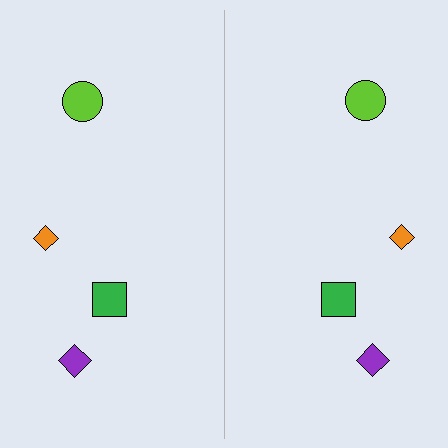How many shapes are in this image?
There are 8 shapes in this image.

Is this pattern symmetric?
Yes, this pattern has bilateral (reflection) symmetry.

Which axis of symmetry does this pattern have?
The pattern has a vertical axis of symmetry running through the center of the image.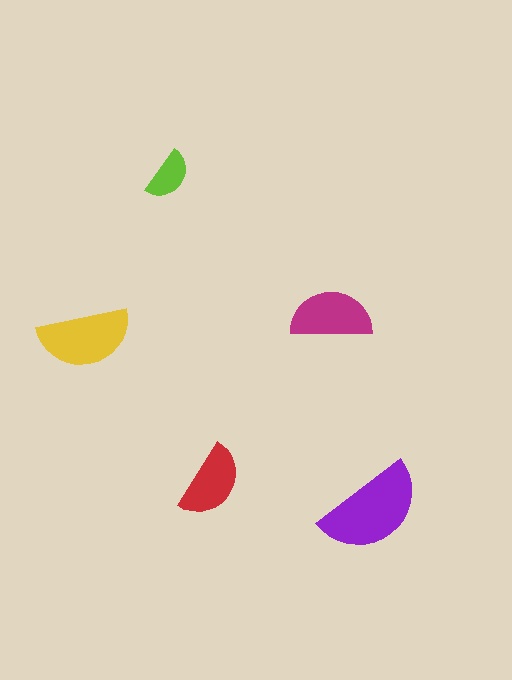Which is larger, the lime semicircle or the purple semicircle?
The purple one.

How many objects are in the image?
There are 5 objects in the image.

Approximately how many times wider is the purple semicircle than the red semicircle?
About 1.5 times wider.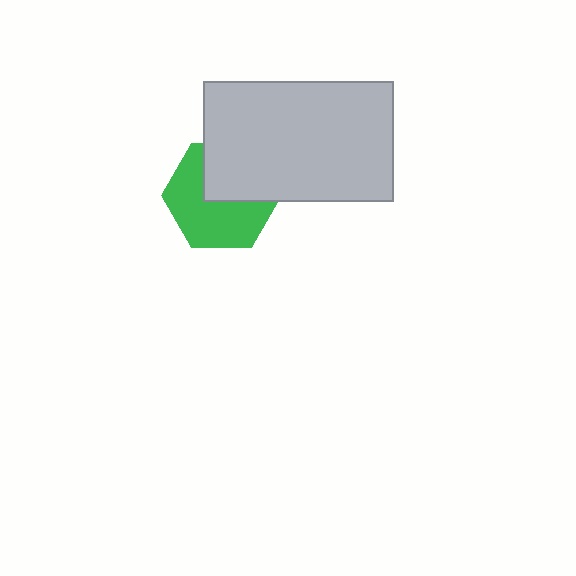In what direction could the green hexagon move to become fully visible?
The green hexagon could move down. That would shift it out from behind the light gray rectangle entirely.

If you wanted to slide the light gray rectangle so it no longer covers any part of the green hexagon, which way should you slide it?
Slide it up — that is the most direct way to separate the two shapes.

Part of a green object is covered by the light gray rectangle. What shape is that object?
It is a hexagon.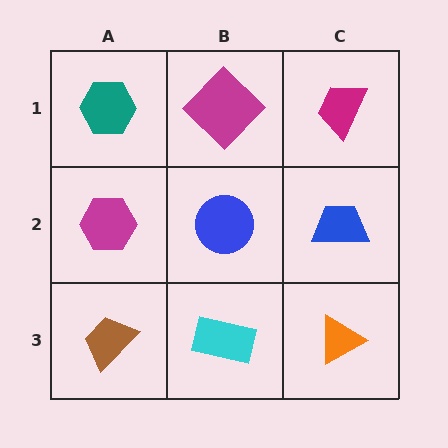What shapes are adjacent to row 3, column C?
A blue trapezoid (row 2, column C), a cyan rectangle (row 3, column B).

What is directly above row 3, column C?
A blue trapezoid.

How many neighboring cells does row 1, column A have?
2.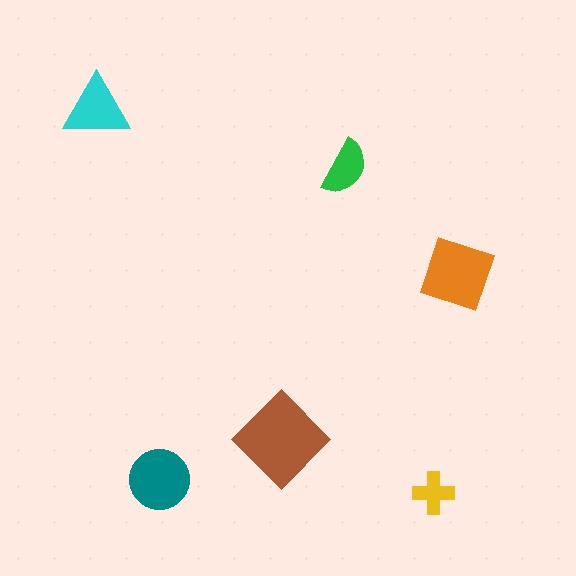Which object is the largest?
The brown diamond.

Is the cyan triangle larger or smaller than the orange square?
Smaller.